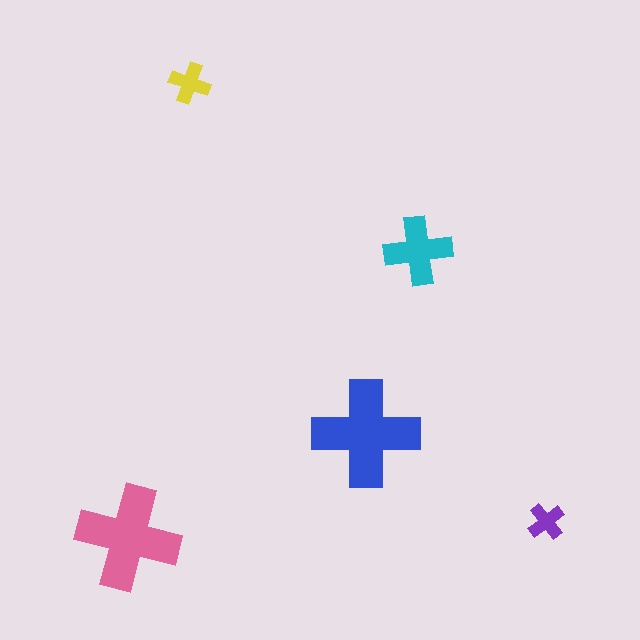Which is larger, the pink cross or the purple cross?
The pink one.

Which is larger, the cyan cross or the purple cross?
The cyan one.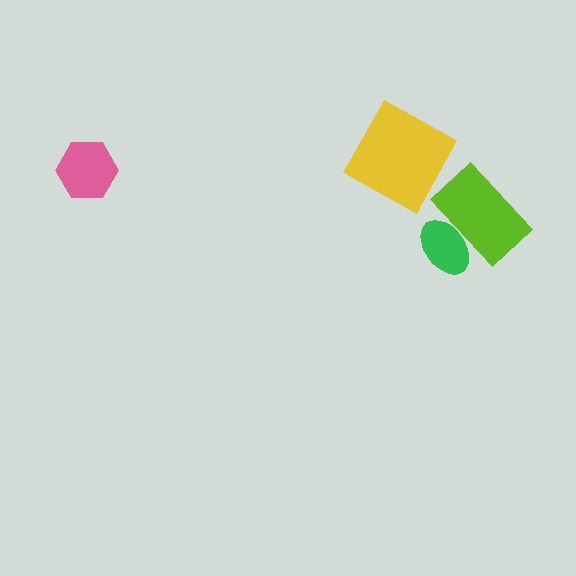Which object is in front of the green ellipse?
The lime rectangle is in front of the green ellipse.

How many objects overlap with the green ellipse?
1 object overlaps with the green ellipse.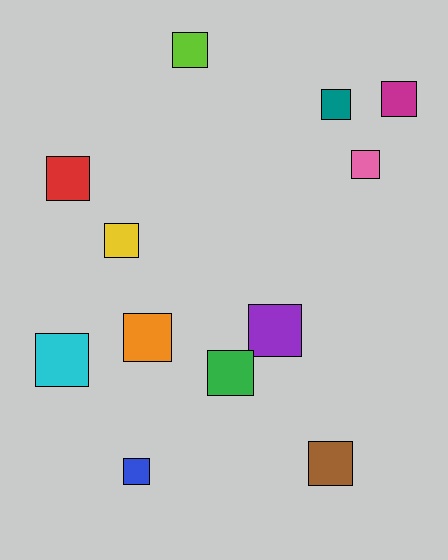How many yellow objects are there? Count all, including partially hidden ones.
There is 1 yellow object.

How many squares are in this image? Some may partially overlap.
There are 12 squares.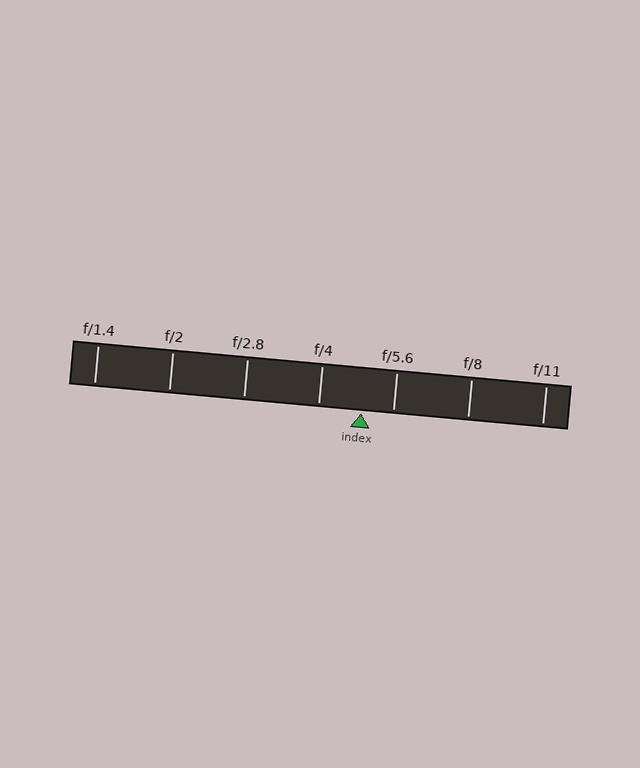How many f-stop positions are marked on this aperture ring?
There are 7 f-stop positions marked.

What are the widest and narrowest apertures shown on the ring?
The widest aperture shown is f/1.4 and the narrowest is f/11.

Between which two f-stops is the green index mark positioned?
The index mark is between f/4 and f/5.6.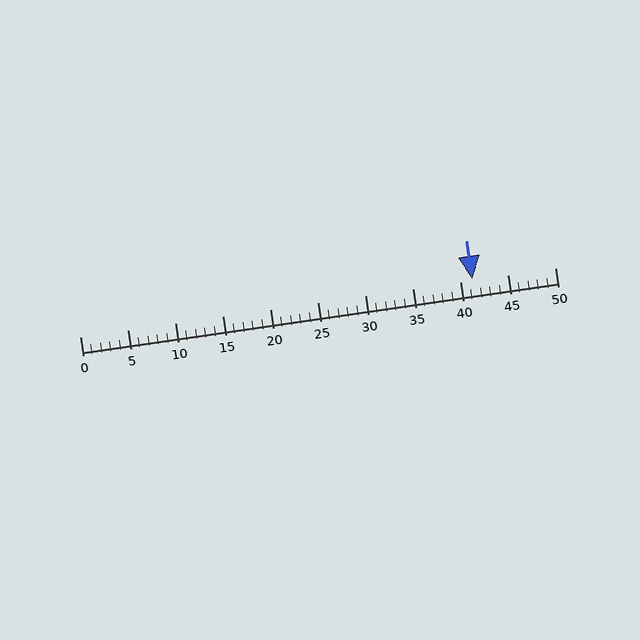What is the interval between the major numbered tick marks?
The major tick marks are spaced 5 units apart.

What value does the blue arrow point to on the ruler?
The blue arrow points to approximately 41.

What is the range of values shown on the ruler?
The ruler shows values from 0 to 50.